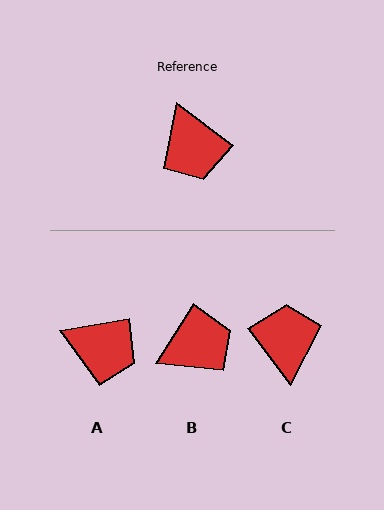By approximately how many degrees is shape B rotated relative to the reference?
Approximately 96 degrees counter-clockwise.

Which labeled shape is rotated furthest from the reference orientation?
C, about 165 degrees away.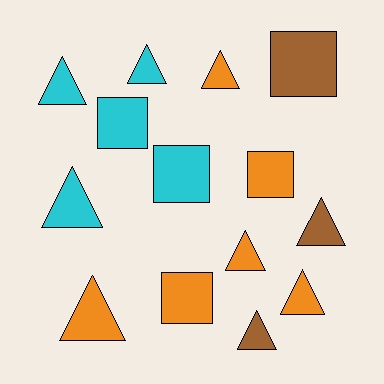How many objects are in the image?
There are 14 objects.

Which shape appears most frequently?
Triangle, with 9 objects.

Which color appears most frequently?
Orange, with 6 objects.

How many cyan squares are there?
There are 2 cyan squares.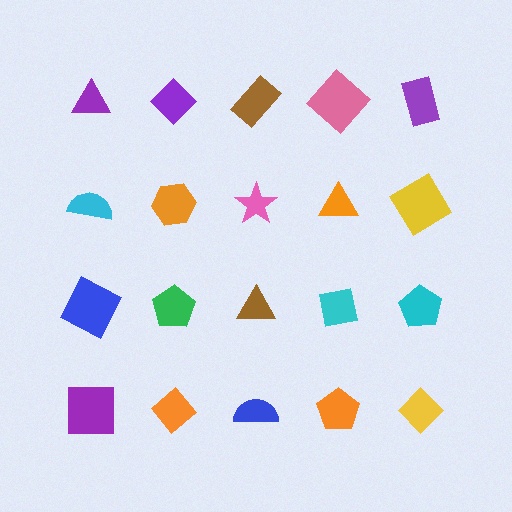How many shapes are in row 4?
5 shapes.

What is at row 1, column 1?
A purple triangle.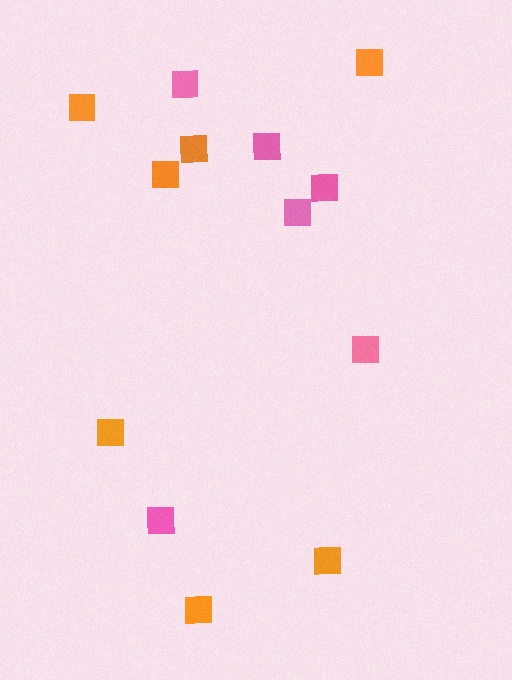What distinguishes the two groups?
There are 2 groups: one group of orange squares (7) and one group of pink squares (6).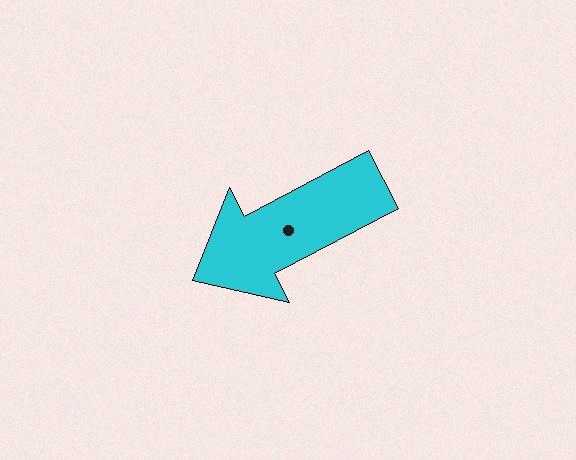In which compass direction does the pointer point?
Southwest.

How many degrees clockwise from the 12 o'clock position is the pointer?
Approximately 242 degrees.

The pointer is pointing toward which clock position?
Roughly 8 o'clock.